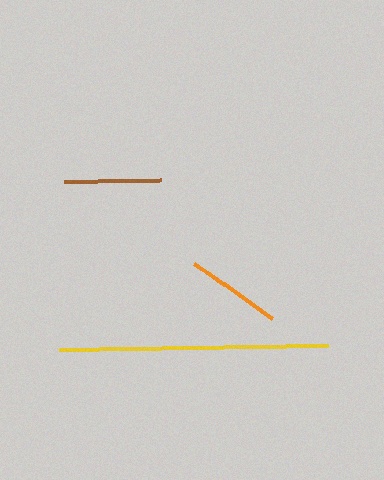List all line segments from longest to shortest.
From longest to shortest: yellow, brown, orange.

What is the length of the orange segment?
The orange segment is approximately 96 pixels long.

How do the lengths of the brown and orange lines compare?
The brown and orange lines are approximately the same length.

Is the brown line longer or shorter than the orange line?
The brown line is longer than the orange line.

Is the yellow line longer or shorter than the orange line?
The yellow line is longer than the orange line.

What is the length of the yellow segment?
The yellow segment is approximately 269 pixels long.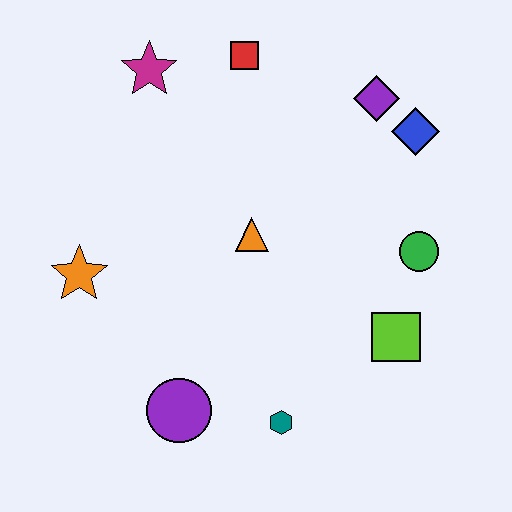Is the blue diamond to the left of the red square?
No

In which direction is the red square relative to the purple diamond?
The red square is to the left of the purple diamond.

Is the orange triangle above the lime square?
Yes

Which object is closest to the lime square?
The green circle is closest to the lime square.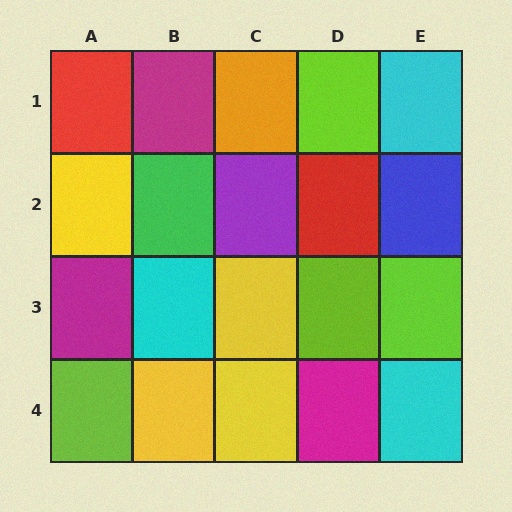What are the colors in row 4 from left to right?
Lime, yellow, yellow, magenta, cyan.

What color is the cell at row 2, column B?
Green.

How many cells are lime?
4 cells are lime.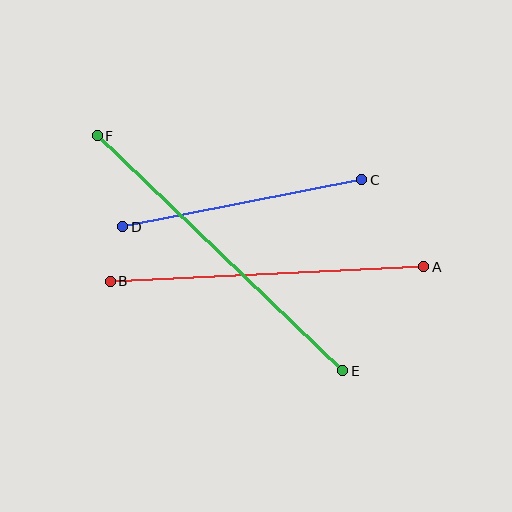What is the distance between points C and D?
The distance is approximately 244 pixels.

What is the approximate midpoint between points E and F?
The midpoint is at approximately (220, 253) pixels.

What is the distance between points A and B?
The distance is approximately 314 pixels.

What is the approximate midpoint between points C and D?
The midpoint is at approximately (242, 203) pixels.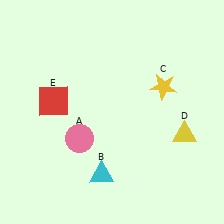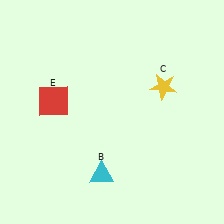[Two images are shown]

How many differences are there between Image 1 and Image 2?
There are 2 differences between the two images.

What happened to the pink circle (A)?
The pink circle (A) was removed in Image 2. It was in the bottom-left area of Image 1.